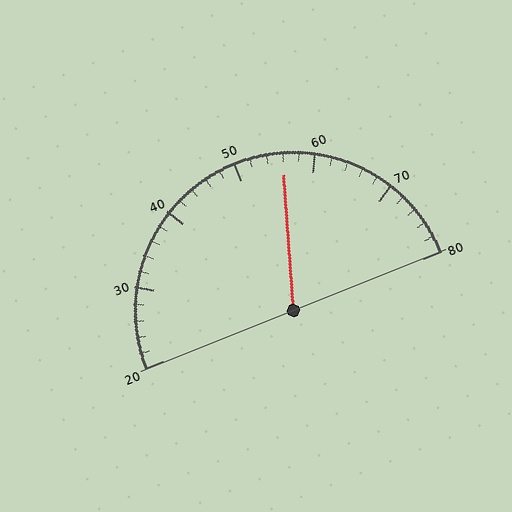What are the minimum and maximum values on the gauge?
The gauge ranges from 20 to 80.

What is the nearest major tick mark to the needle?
The nearest major tick mark is 60.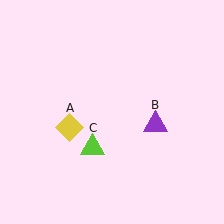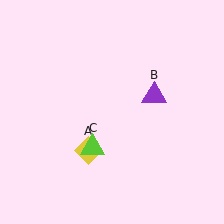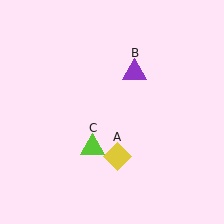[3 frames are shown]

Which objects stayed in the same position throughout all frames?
Lime triangle (object C) remained stationary.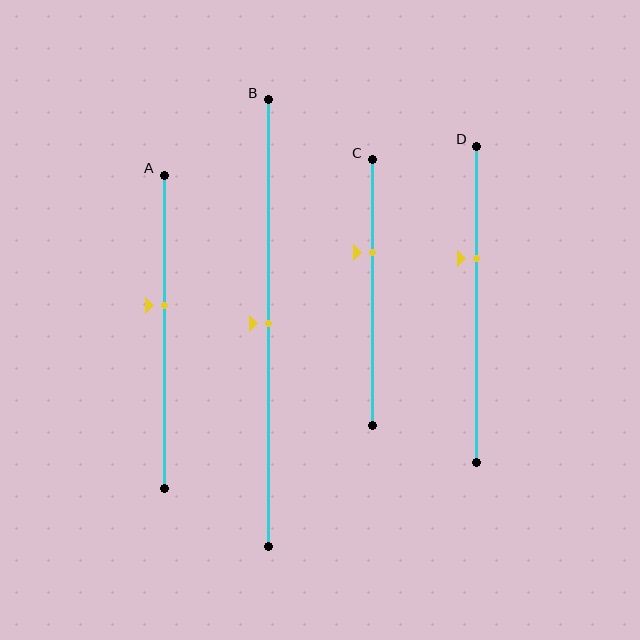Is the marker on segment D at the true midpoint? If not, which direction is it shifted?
No, the marker on segment D is shifted upward by about 15% of the segment length.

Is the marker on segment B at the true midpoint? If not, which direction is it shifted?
Yes, the marker on segment B is at the true midpoint.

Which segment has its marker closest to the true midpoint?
Segment B has its marker closest to the true midpoint.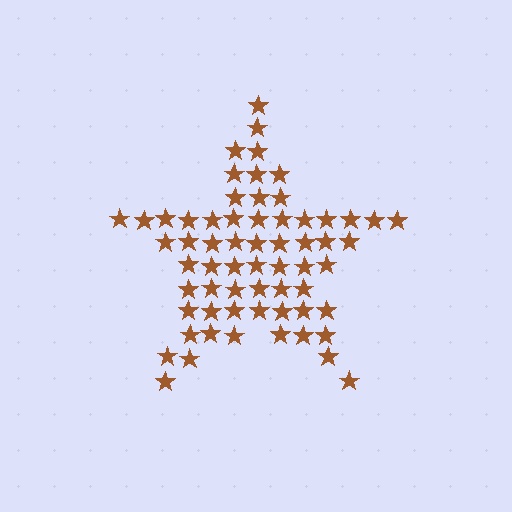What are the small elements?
The small elements are stars.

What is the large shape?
The large shape is a star.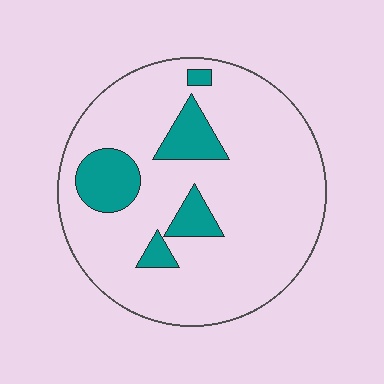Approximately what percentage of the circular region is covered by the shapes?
Approximately 15%.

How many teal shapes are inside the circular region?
5.